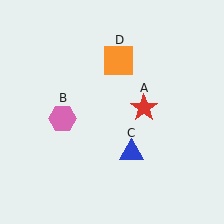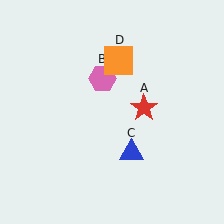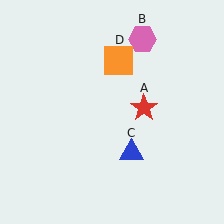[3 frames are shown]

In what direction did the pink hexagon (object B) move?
The pink hexagon (object B) moved up and to the right.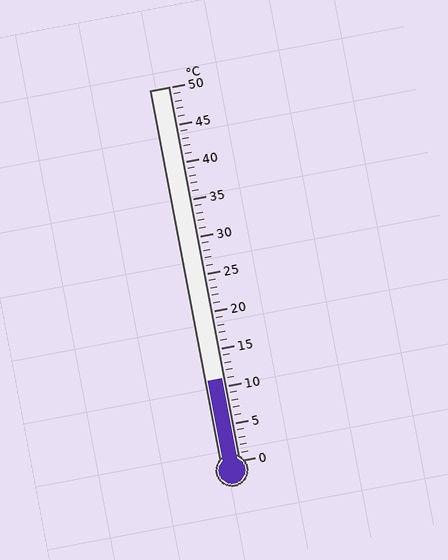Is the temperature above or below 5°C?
The temperature is above 5°C.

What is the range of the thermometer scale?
The thermometer scale ranges from 0°C to 50°C.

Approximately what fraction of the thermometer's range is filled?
The thermometer is filled to approximately 20% of its range.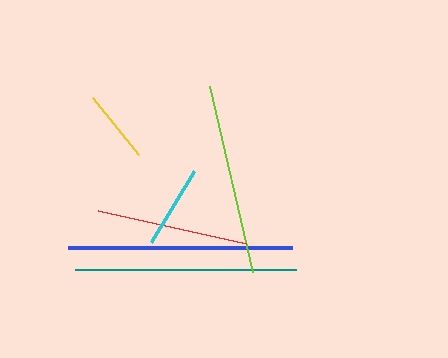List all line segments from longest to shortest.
From longest to shortest: blue, teal, lime, red, cyan, yellow.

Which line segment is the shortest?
The yellow line is the shortest at approximately 74 pixels.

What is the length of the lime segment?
The lime segment is approximately 191 pixels long.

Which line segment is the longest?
The blue line is the longest at approximately 225 pixels.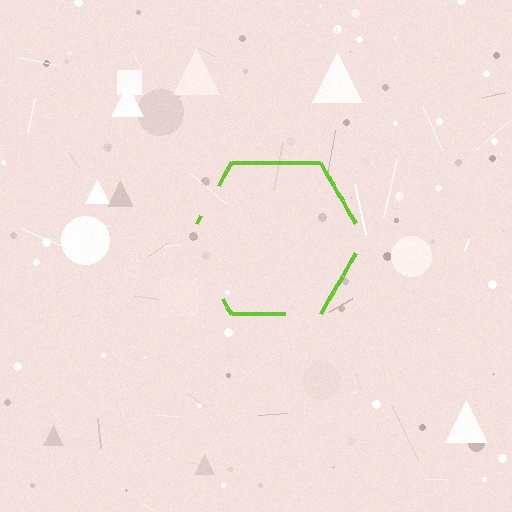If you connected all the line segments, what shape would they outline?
They would outline a hexagon.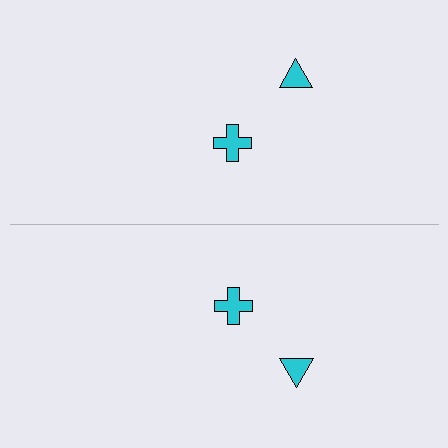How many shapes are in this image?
There are 4 shapes in this image.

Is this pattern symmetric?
Yes, this pattern has bilateral (reflection) symmetry.